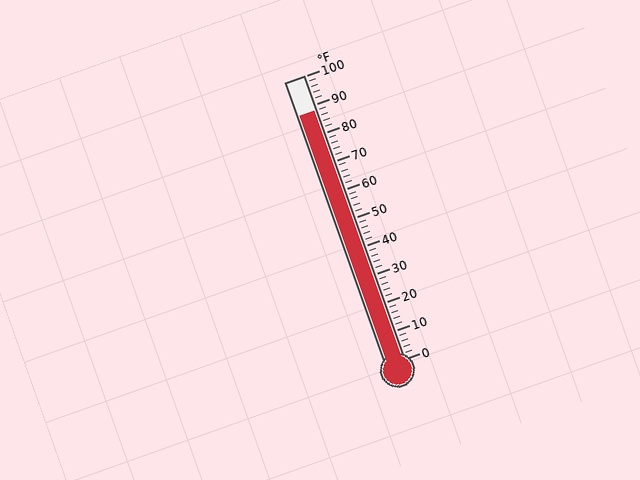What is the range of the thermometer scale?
The thermometer scale ranges from 0°F to 100°F.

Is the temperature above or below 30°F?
The temperature is above 30°F.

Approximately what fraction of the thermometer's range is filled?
The thermometer is filled to approximately 90% of its range.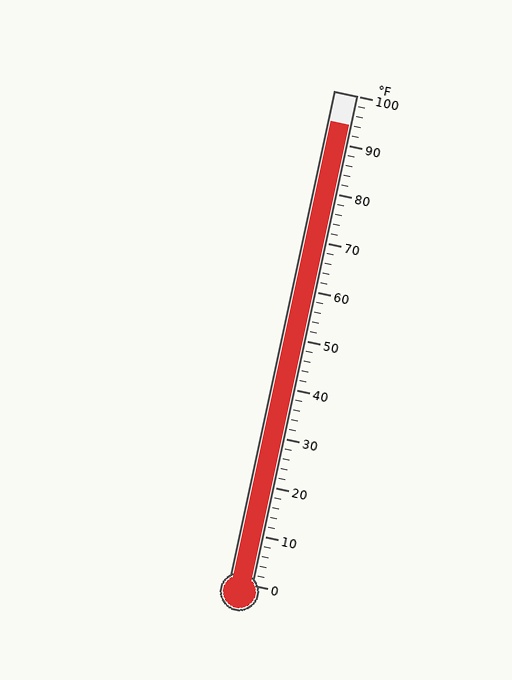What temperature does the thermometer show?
The thermometer shows approximately 94°F.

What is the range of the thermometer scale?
The thermometer scale ranges from 0°F to 100°F.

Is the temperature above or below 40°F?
The temperature is above 40°F.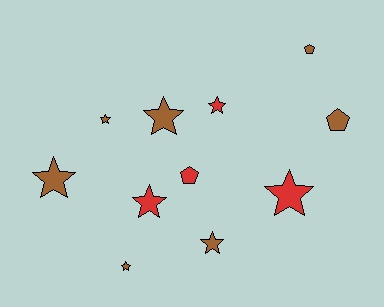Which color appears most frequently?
Brown, with 7 objects.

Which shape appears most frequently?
Star, with 8 objects.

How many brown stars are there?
There are 5 brown stars.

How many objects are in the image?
There are 11 objects.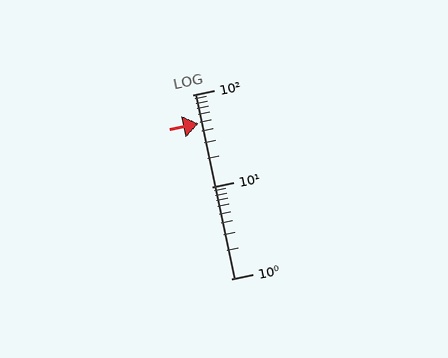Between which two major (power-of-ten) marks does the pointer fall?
The pointer is between 10 and 100.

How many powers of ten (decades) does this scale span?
The scale spans 2 decades, from 1 to 100.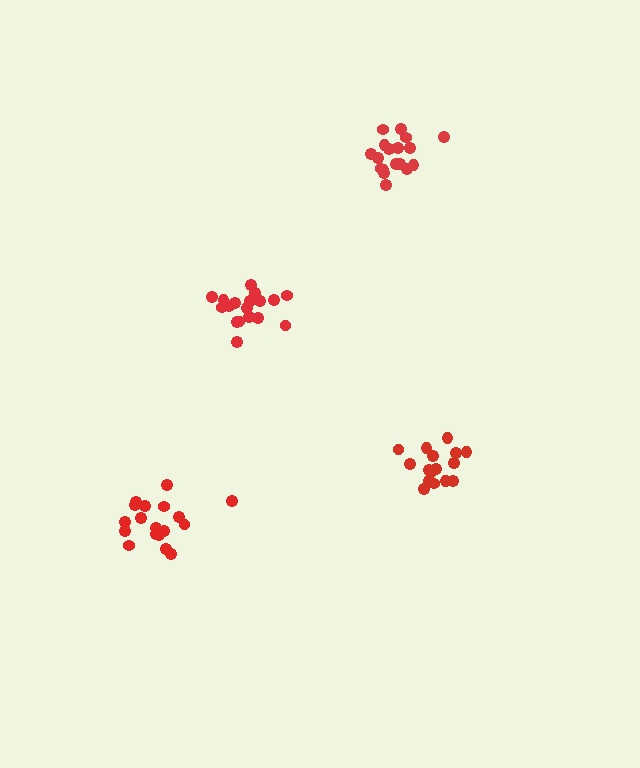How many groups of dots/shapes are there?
There are 4 groups.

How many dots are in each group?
Group 1: 18 dots, Group 2: 18 dots, Group 3: 16 dots, Group 4: 19 dots (71 total).